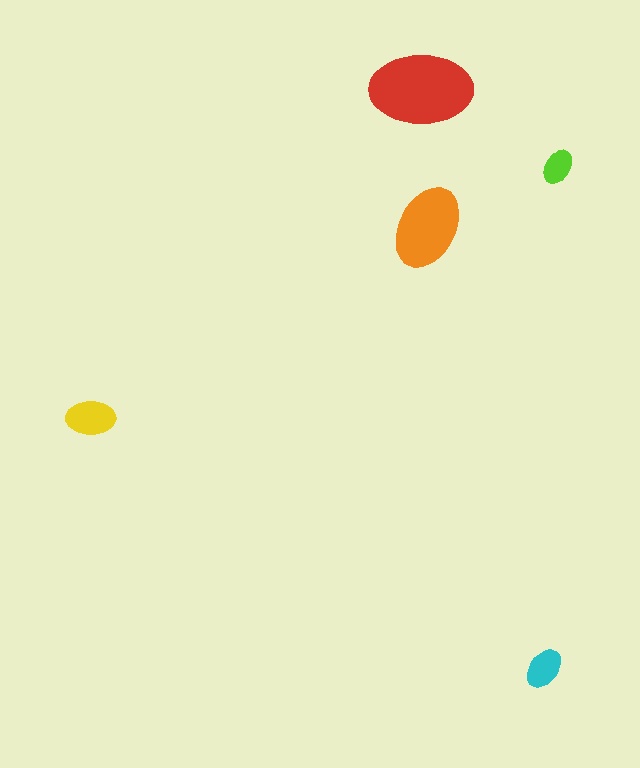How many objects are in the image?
There are 5 objects in the image.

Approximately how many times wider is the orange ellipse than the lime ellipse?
About 2.5 times wider.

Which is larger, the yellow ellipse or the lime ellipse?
The yellow one.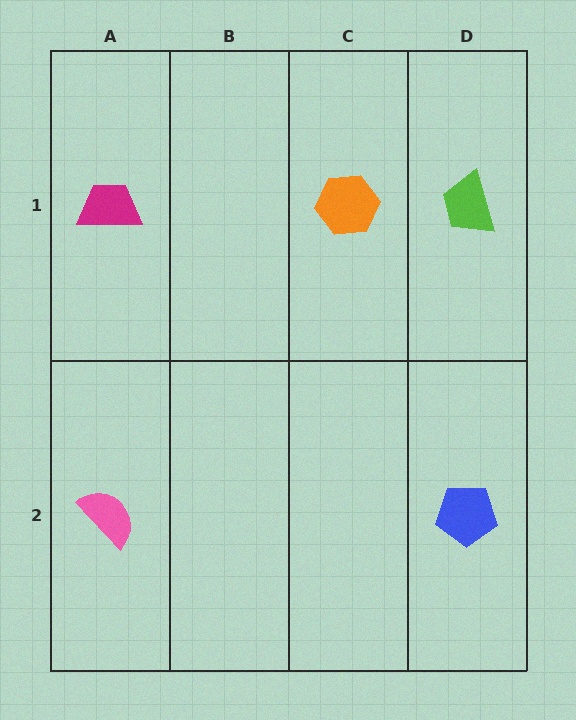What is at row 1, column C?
An orange hexagon.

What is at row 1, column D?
A lime trapezoid.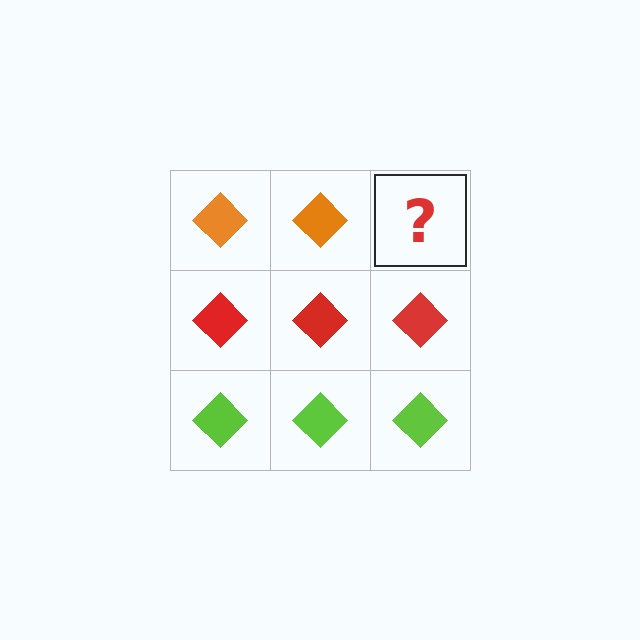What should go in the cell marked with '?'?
The missing cell should contain an orange diamond.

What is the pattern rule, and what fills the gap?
The rule is that each row has a consistent color. The gap should be filled with an orange diamond.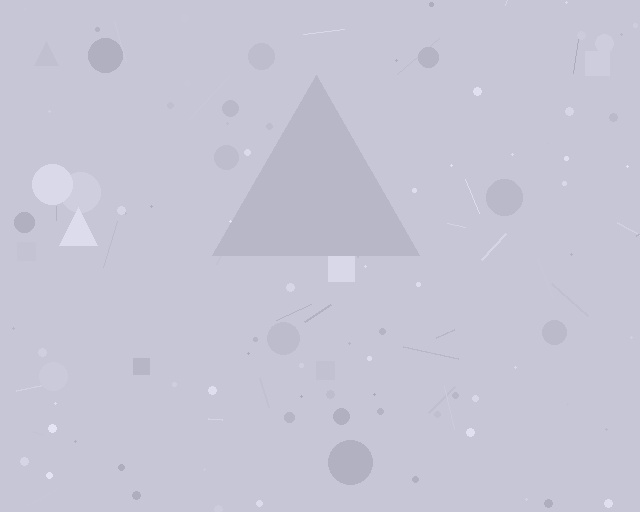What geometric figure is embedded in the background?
A triangle is embedded in the background.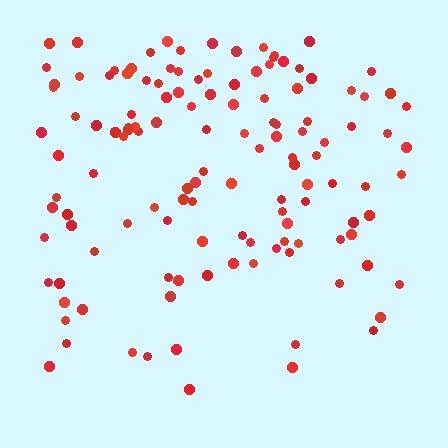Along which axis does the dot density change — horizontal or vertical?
Vertical.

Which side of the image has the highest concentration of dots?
The top.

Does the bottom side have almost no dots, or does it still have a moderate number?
Still a moderate number, just noticeably fewer than the top.